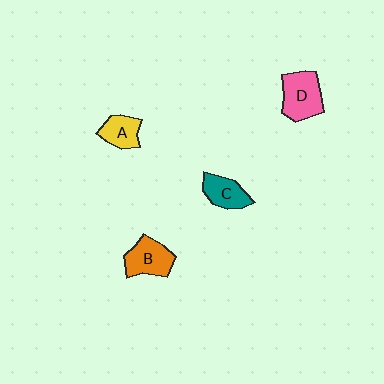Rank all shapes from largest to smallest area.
From largest to smallest: D (pink), B (orange), C (teal), A (yellow).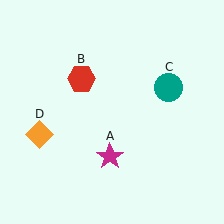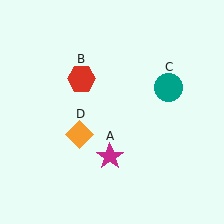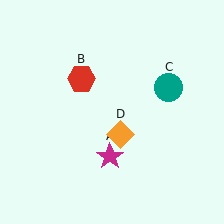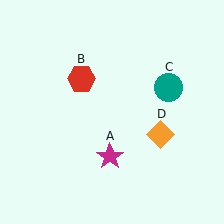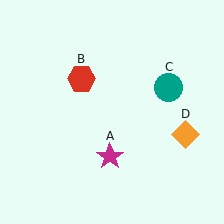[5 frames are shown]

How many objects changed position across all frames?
1 object changed position: orange diamond (object D).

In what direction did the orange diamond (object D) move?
The orange diamond (object D) moved right.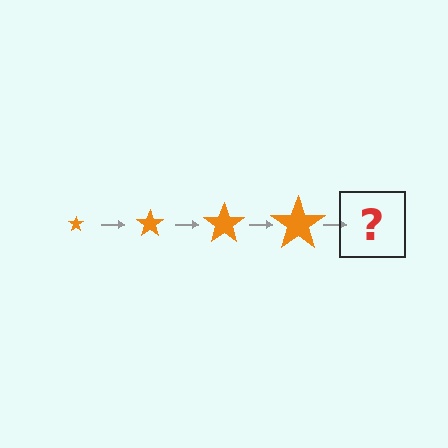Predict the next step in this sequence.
The next step is an orange star, larger than the previous one.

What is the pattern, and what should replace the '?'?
The pattern is that the star gets progressively larger each step. The '?' should be an orange star, larger than the previous one.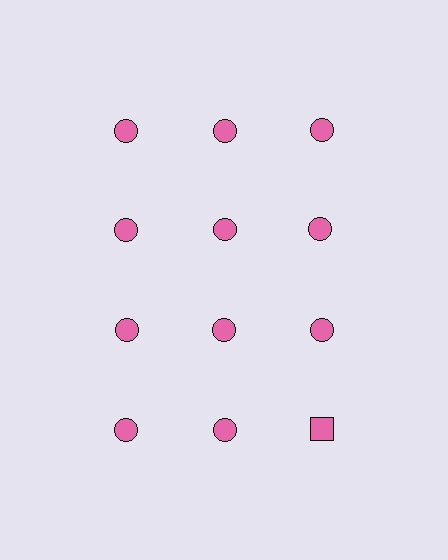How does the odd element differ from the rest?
It has a different shape: square instead of circle.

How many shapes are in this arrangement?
There are 12 shapes arranged in a grid pattern.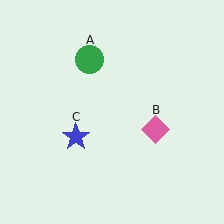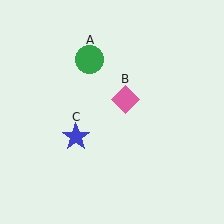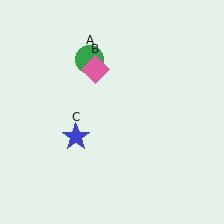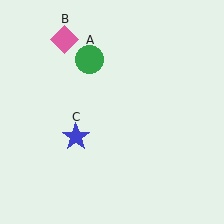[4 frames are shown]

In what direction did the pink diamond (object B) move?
The pink diamond (object B) moved up and to the left.